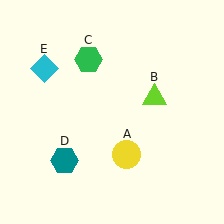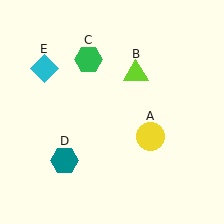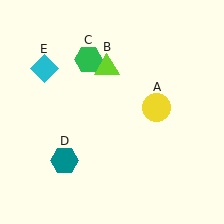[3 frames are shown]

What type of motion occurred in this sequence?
The yellow circle (object A), lime triangle (object B) rotated counterclockwise around the center of the scene.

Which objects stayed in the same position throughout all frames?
Green hexagon (object C) and teal hexagon (object D) and cyan diamond (object E) remained stationary.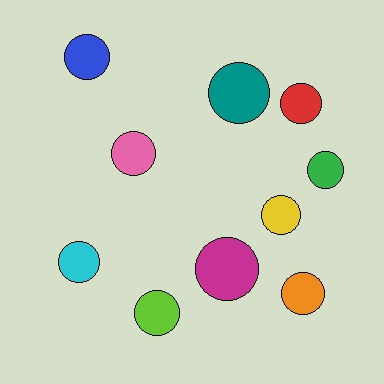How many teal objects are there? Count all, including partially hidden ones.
There is 1 teal object.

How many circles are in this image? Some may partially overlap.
There are 10 circles.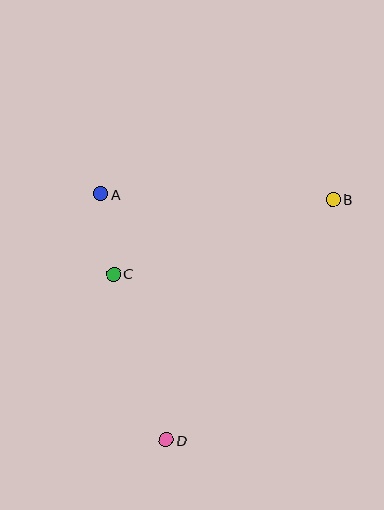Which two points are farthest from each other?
Points B and D are farthest from each other.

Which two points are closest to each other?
Points A and C are closest to each other.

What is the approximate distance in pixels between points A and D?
The distance between A and D is approximately 255 pixels.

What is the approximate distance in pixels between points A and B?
The distance between A and B is approximately 233 pixels.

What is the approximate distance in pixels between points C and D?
The distance between C and D is approximately 174 pixels.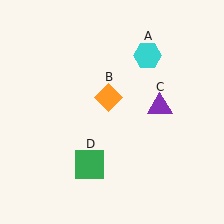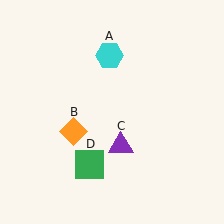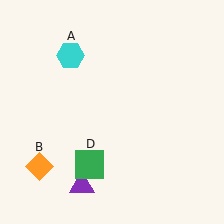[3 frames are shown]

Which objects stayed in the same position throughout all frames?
Green square (object D) remained stationary.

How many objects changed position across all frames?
3 objects changed position: cyan hexagon (object A), orange diamond (object B), purple triangle (object C).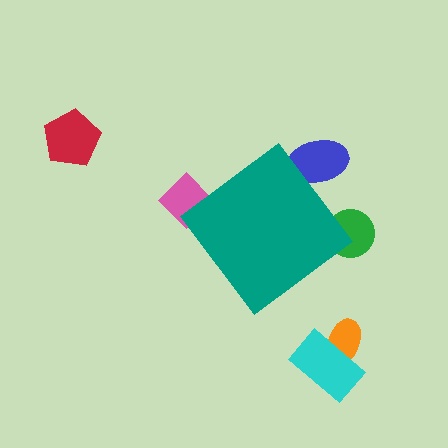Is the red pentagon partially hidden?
No, the red pentagon is fully visible.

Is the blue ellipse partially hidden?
Yes, the blue ellipse is partially hidden behind the teal diamond.